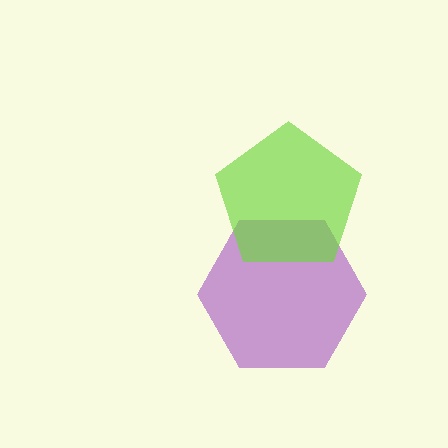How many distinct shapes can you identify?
There are 2 distinct shapes: a purple hexagon, a lime pentagon.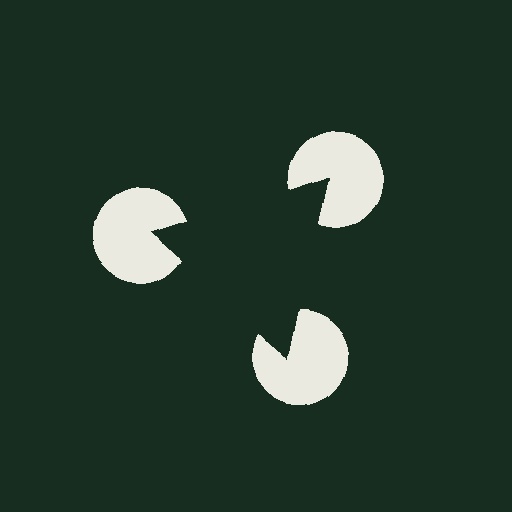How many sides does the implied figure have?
3 sides.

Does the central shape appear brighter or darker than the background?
It typically appears slightly darker than the background, even though no actual brightness change is drawn.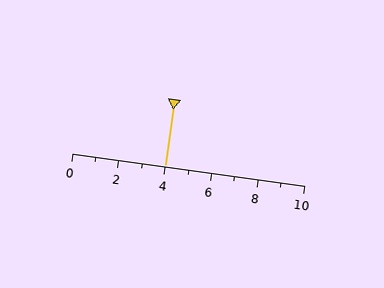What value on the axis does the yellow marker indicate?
The marker indicates approximately 4.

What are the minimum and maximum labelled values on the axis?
The axis runs from 0 to 10.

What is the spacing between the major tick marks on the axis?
The major ticks are spaced 2 apart.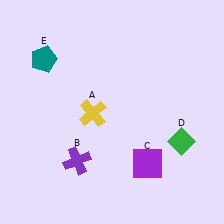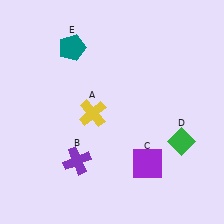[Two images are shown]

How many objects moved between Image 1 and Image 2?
1 object moved between the two images.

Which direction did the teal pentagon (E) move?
The teal pentagon (E) moved right.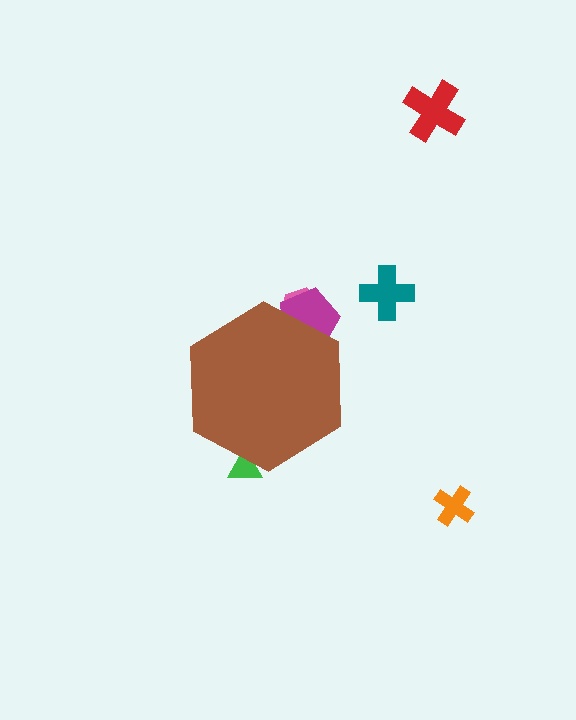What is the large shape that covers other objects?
A brown hexagon.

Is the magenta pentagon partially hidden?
Yes, the magenta pentagon is partially hidden behind the brown hexagon.